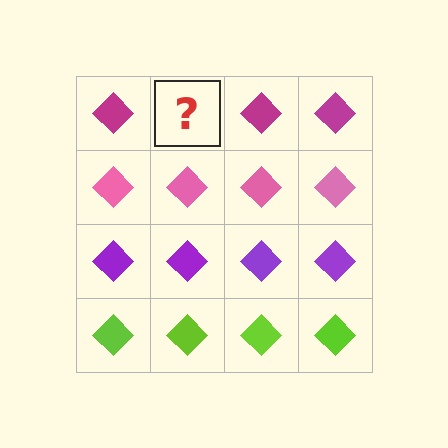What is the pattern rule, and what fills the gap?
The rule is that each row has a consistent color. The gap should be filled with a magenta diamond.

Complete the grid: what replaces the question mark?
The question mark should be replaced with a magenta diamond.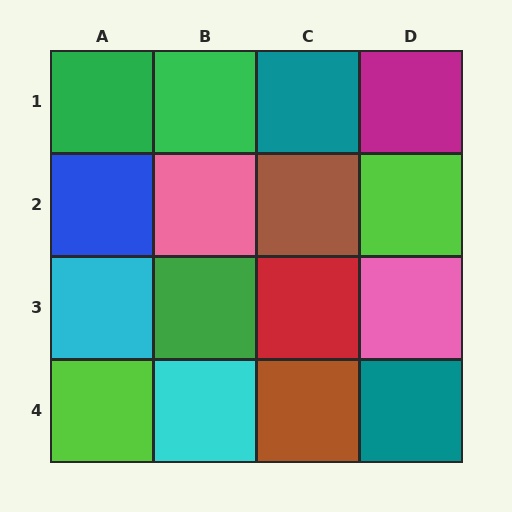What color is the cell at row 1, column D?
Magenta.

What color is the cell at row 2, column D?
Lime.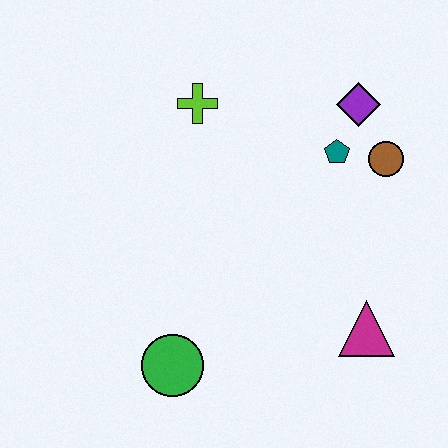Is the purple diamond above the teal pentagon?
Yes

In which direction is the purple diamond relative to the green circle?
The purple diamond is above the green circle.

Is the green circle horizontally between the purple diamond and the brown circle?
No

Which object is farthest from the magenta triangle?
The lime cross is farthest from the magenta triangle.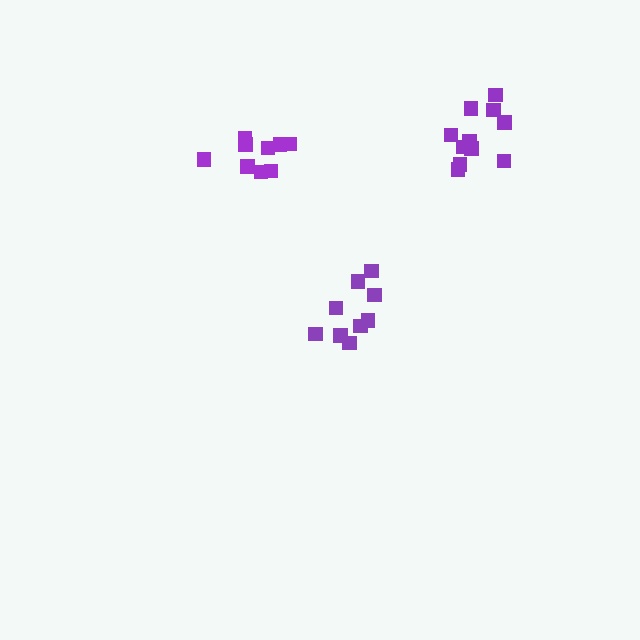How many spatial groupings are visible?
There are 3 spatial groupings.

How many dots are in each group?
Group 1: 9 dots, Group 2: 9 dots, Group 3: 11 dots (29 total).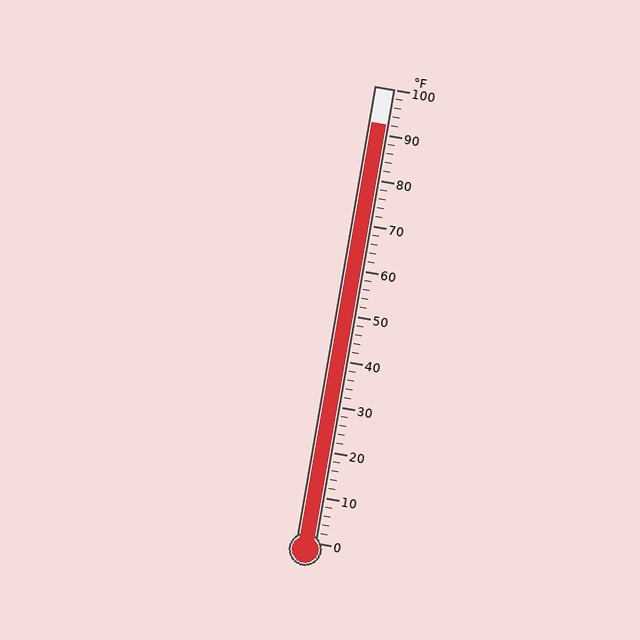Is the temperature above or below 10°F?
The temperature is above 10°F.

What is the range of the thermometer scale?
The thermometer scale ranges from 0°F to 100°F.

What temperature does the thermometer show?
The thermometer shows approximately 92°F.